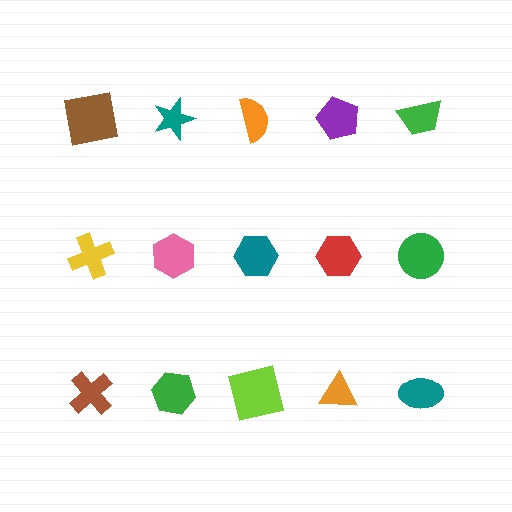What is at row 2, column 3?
A teal hexagon.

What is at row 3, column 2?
A green hexagon.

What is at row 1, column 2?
A teal star.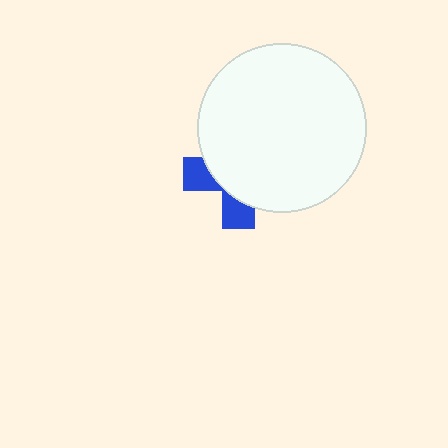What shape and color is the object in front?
The object in front is a white circle.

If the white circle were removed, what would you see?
You would see the complete blue cross.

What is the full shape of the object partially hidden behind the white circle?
The partially hidden object is a blue cross.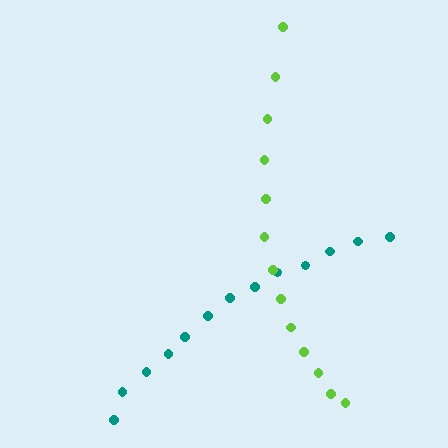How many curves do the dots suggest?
There are 2 distinct paths.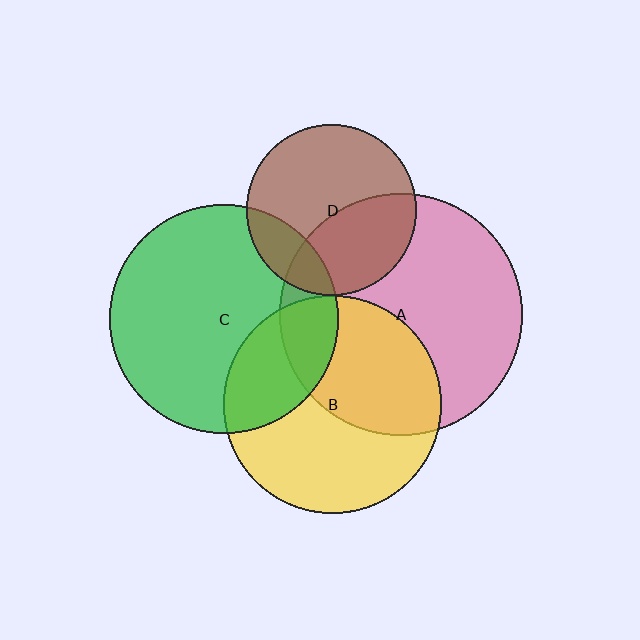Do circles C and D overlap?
Yes.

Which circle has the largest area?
Circle A (pink).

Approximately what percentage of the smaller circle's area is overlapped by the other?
Approximately 20%.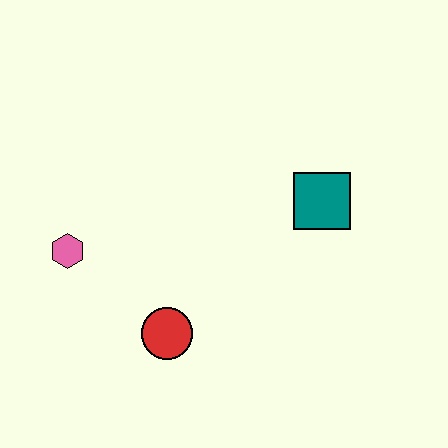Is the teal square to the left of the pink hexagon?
No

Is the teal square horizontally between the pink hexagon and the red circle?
No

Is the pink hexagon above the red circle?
Yes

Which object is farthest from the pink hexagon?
The teal square is farthest from the pink hexagon.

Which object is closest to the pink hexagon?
The red circle is closest to the pink hexagon.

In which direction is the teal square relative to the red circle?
The teal square is to the right of the red circle.